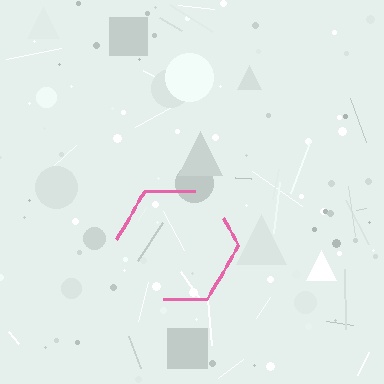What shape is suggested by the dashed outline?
The dashed outline suggests a hexagon.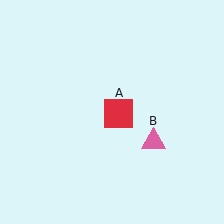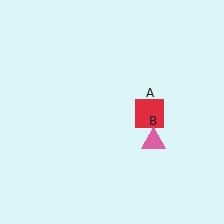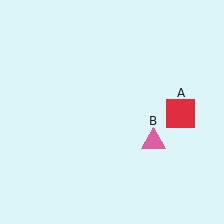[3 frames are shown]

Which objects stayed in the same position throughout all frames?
Pink triangle (object B) remained stationary.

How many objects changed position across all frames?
1 object changed position: red square (object A).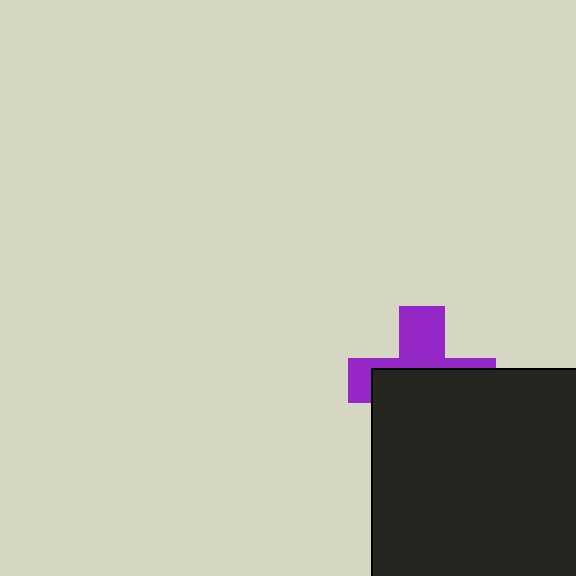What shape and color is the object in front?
The object in front is a black rectangle.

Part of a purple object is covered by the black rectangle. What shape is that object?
It is a cross.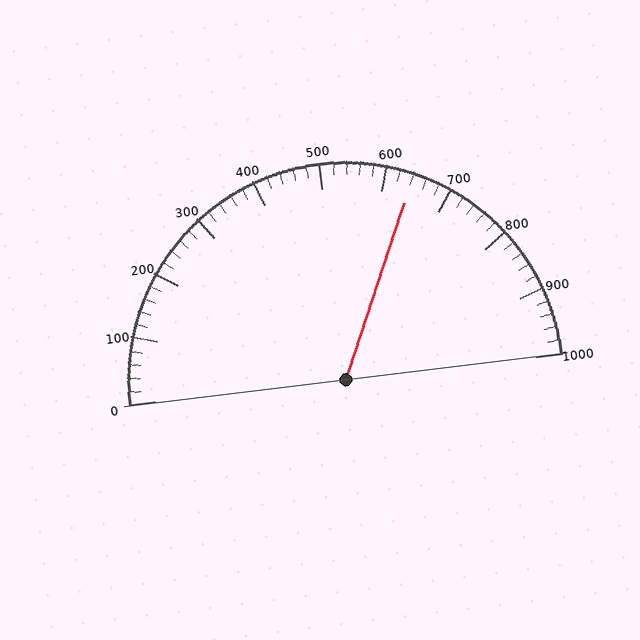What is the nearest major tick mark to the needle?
The nearest major tick mark is 600.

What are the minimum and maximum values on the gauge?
The gauge ranges from 0 to 1000.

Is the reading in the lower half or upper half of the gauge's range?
The reading is in the upper half of the range (0 to 1000).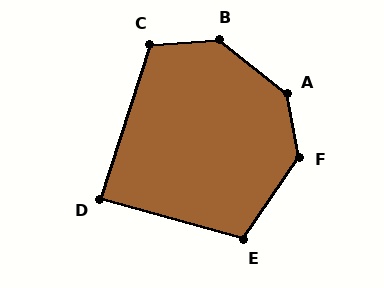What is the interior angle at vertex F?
Approximately 135 degrees (obtuse).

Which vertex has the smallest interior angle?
D, at approximately 87 degrees.